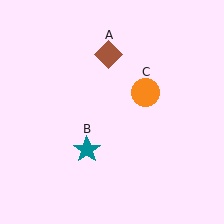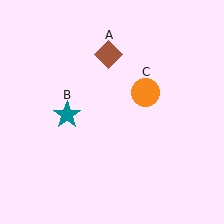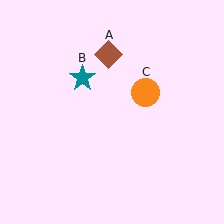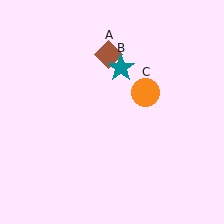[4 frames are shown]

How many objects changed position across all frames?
1 object changed position: teal star (object B).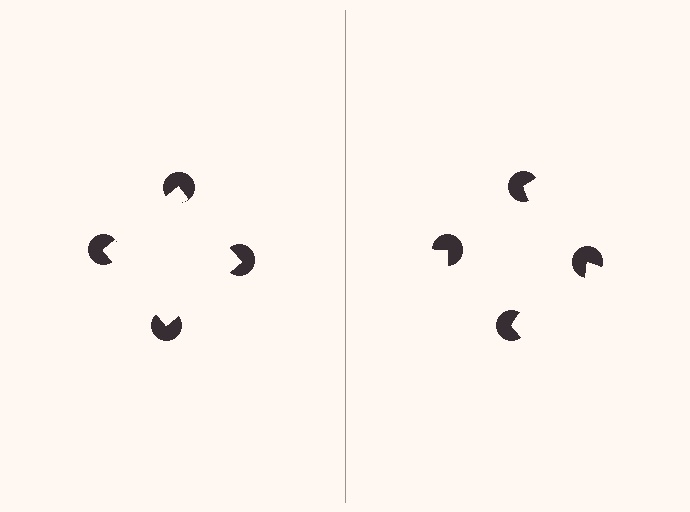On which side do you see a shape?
An illusory square appears on the left side. On the right side the wedge cuts are rotated, so no coherent shape forms.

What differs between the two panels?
The pac-man discs are positioned identically on both sides; only the wedge orientations differ. On the left they align to a square; on the right they are misaligned.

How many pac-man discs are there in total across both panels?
8 — 4 on each side.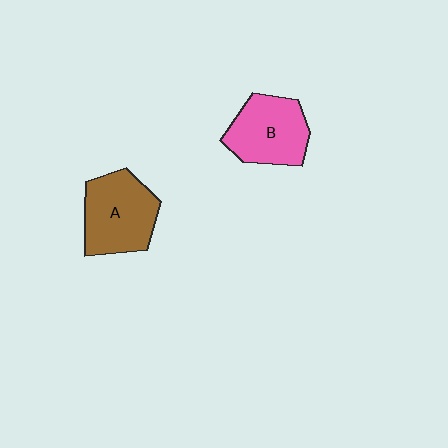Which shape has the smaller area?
Shape B (pink).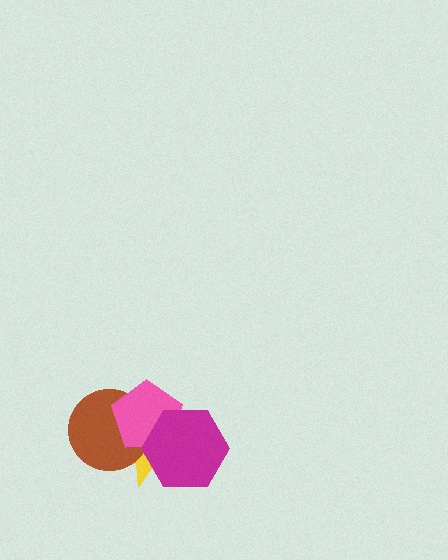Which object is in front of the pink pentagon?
The magenta hexagon is in front of the pink pentagon.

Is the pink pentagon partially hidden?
Yes, it is partially covered by another shape.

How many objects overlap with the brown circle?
2 objects overlap with the brown circle.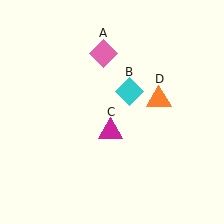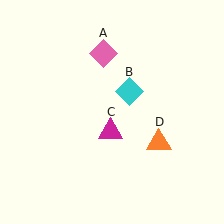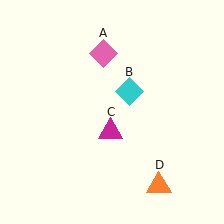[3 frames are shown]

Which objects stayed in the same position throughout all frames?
Pink diamond (object A) and cyan diamond (object B) and magenta triangle (object C) remained stationary.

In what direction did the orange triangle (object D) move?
The orange triangle (object D) moved down.